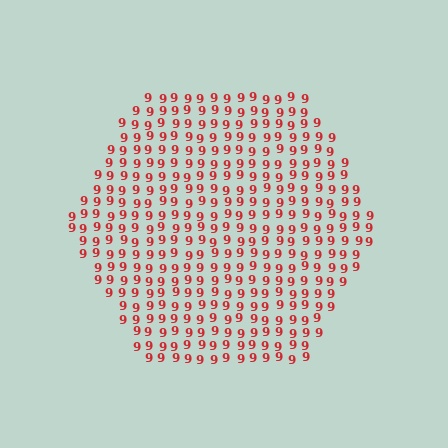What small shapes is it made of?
It is made of small digit 9's.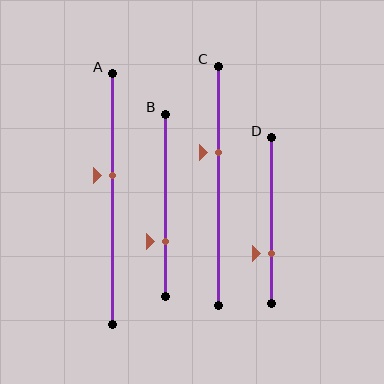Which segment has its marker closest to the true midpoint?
Segment A has its marker closest to the true midpoint.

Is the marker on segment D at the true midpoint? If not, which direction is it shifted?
No, the marker on segment D is shifted downward by about 20% of the segment length.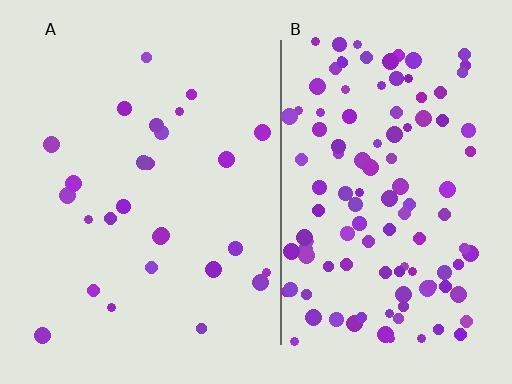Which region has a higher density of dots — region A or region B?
B (the right).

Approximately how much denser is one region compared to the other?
Approximately 4.3× — region B over region A.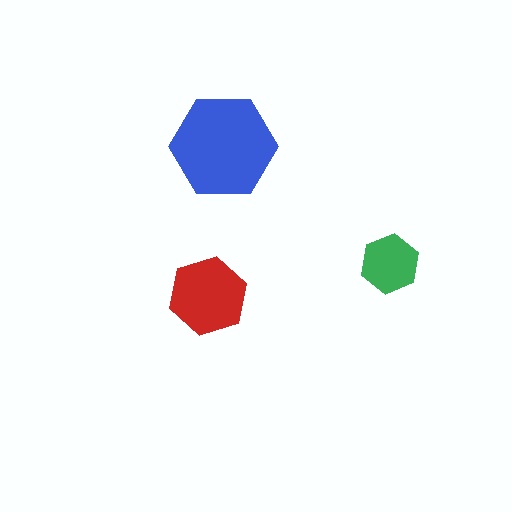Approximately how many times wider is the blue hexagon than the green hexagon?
About 2 times wider.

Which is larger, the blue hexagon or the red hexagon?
The blue one.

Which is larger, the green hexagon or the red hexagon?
The red one.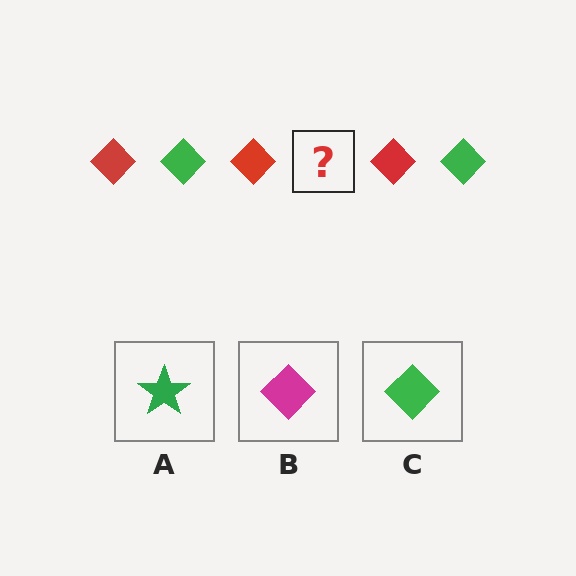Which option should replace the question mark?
Option C.